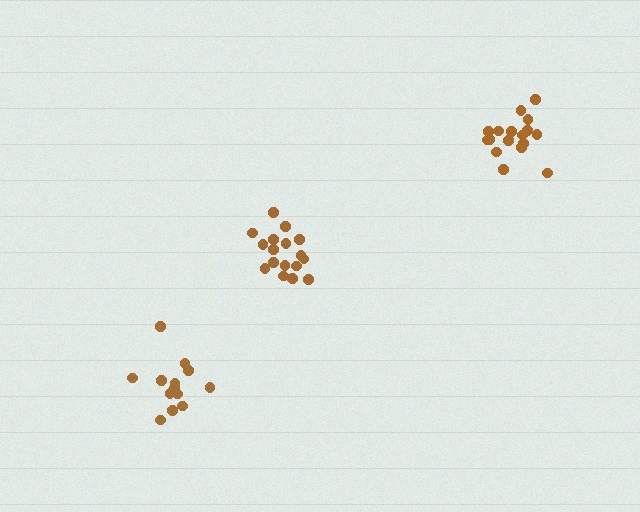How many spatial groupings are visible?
There are 3 spatial groupings.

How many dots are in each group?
Group 1: 17 dots, Group 2: 13 dots, Group 3: 17 dots (47 total).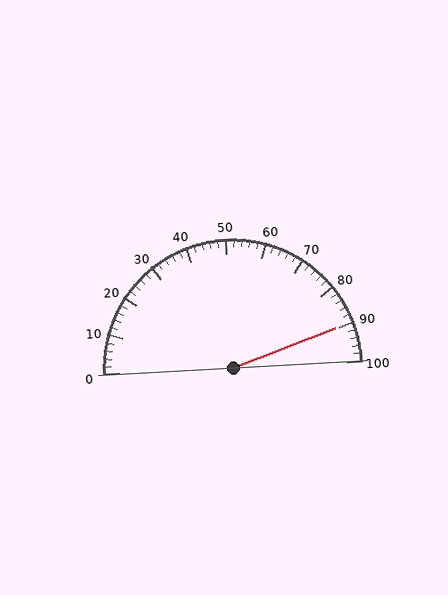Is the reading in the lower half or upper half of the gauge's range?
The reading is in the upper half of the range (0 to 100).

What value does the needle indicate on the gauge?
The needle indicates approximately 90.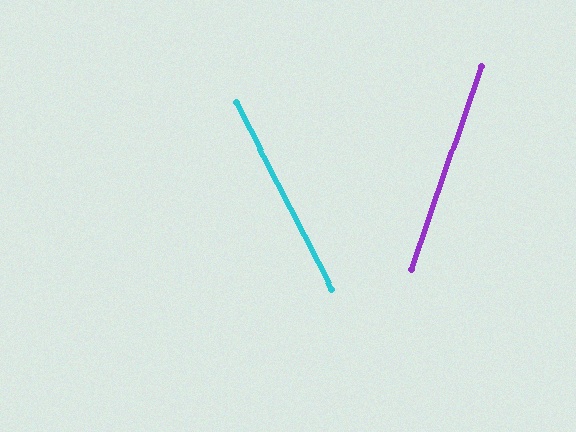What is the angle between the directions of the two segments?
Approximately 46 degrees.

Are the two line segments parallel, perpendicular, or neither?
Neither parallel nor perpendicular — they differ by about 46°.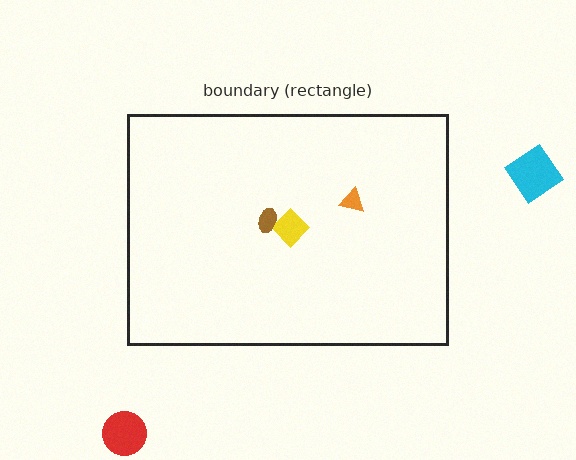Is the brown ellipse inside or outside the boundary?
Inside.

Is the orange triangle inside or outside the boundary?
Inside.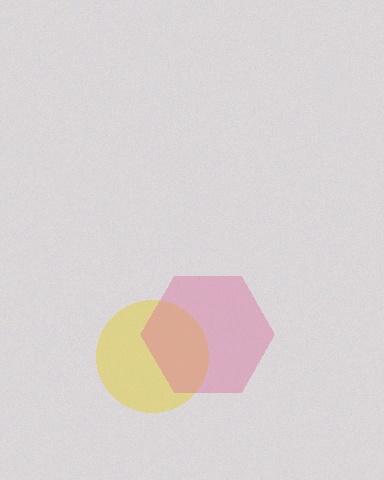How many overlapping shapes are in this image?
There are 2 overlapping shapes in the image.